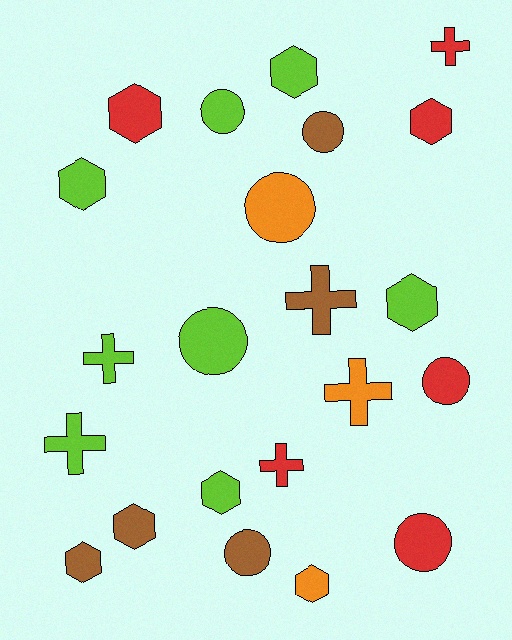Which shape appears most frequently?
Hexagon, with 9 objects.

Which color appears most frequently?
Lime, with 8 objects.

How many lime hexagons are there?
There are 4 lime hexagons.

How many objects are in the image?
There are 22 objects.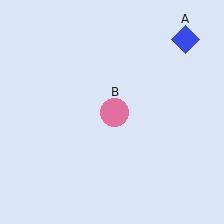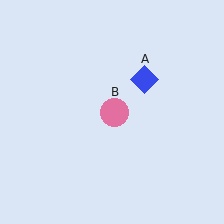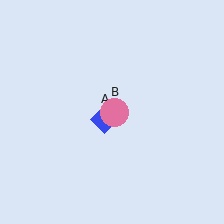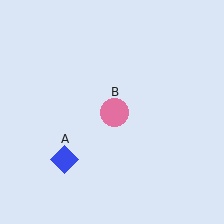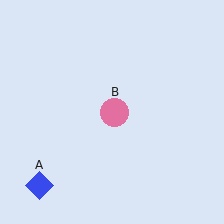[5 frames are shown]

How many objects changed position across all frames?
1 object changed position: blue diamond (object A).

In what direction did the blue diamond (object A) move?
The blue diamond (object A) moved down and to the left.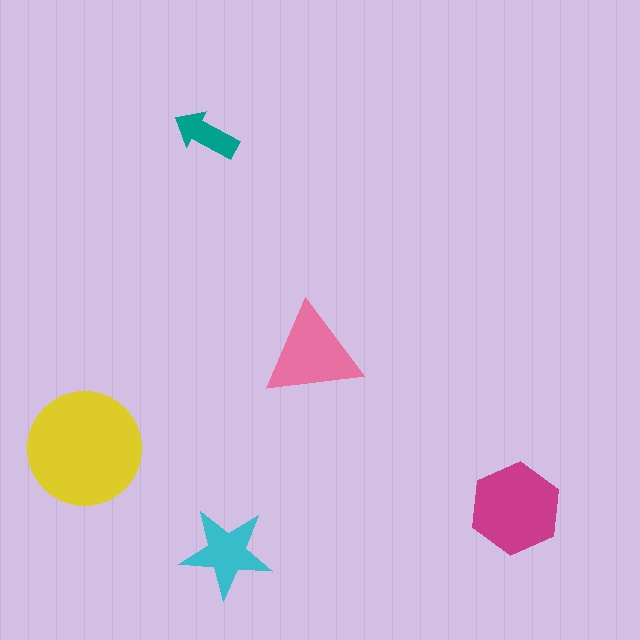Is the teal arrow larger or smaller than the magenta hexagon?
Smaller.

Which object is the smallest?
The teal arrow.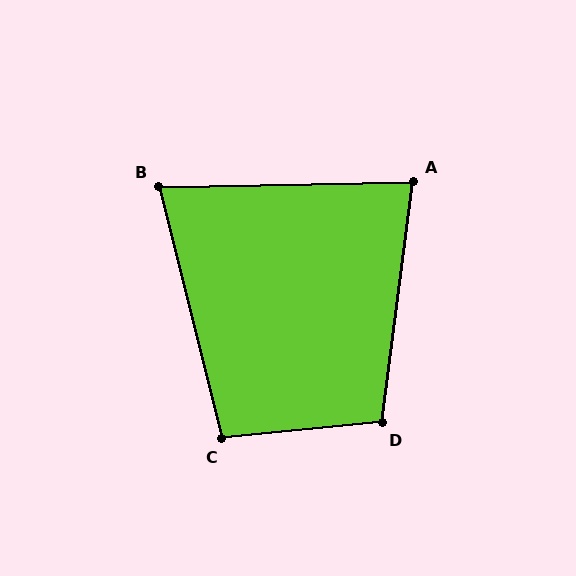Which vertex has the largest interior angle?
D, at approximately 103 degrees.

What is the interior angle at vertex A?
Approximately 82 degrees (acute).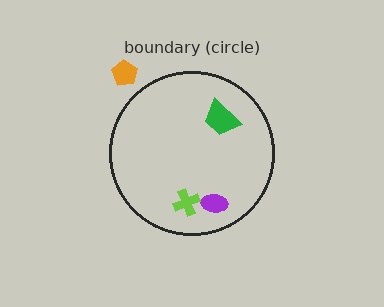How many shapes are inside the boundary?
3 inside, 1 outside.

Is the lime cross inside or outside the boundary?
Inside.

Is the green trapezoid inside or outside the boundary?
Inside.